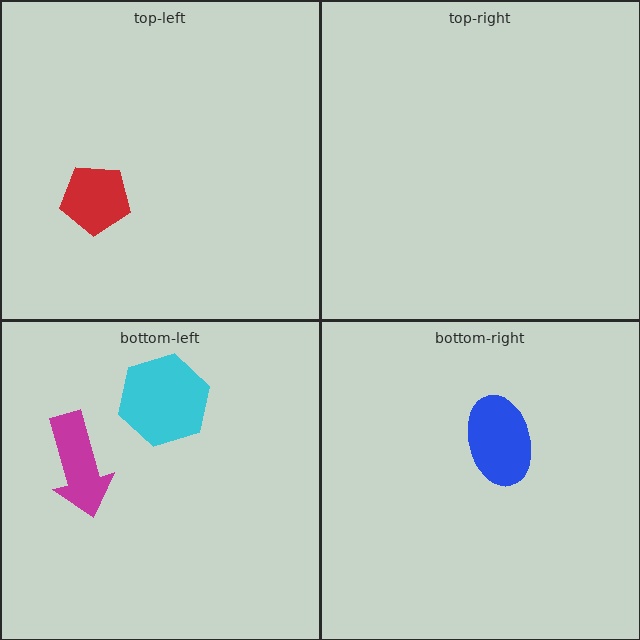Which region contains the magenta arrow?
The bottom-left region.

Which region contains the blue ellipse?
The bottom-right region.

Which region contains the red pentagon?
The top-left region.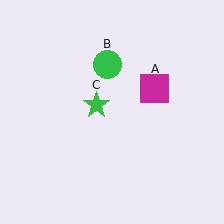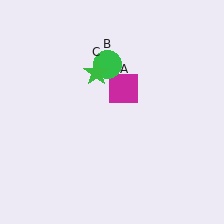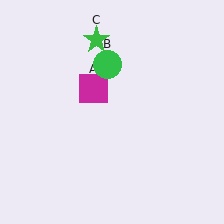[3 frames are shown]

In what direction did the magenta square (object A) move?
The magenta square (object A) moved left.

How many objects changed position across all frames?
2 objects changed position: magenta square (object A), green star (object C).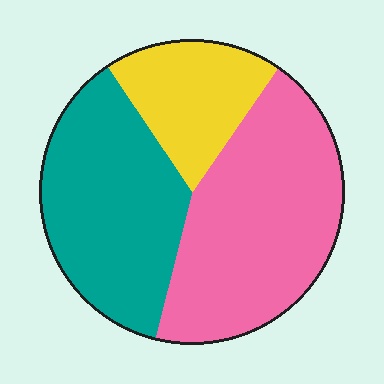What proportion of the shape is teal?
Teal covers 37% of the shape.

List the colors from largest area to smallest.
From largest to smallest: pink, teal, yellow.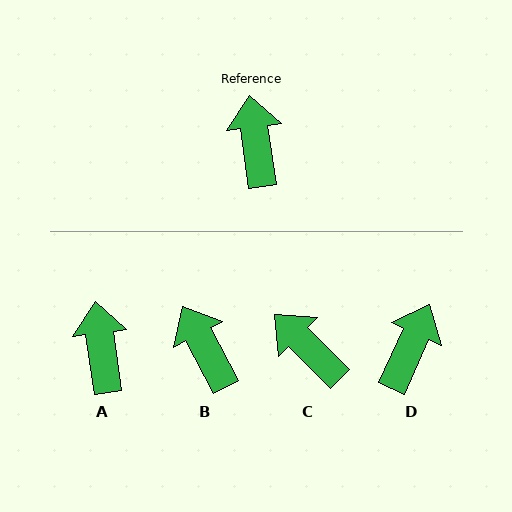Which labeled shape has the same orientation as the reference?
A.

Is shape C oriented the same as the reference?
No, it is off by about 37 degrees.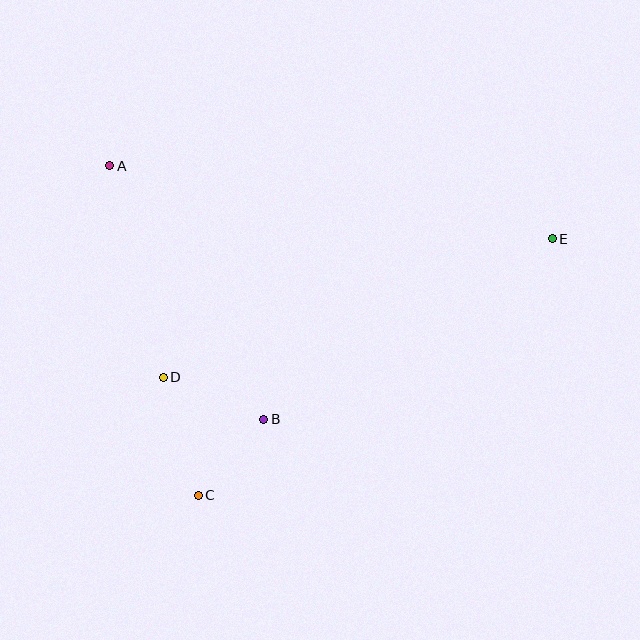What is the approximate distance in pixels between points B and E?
The distance between B and E is approximately 340 pixels.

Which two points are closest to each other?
Points B and C are closest to each other.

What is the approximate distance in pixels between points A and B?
The distance between A and B is approximately 297 pixels.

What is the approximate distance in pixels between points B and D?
The distance between B and D is approximately 109 pixels.